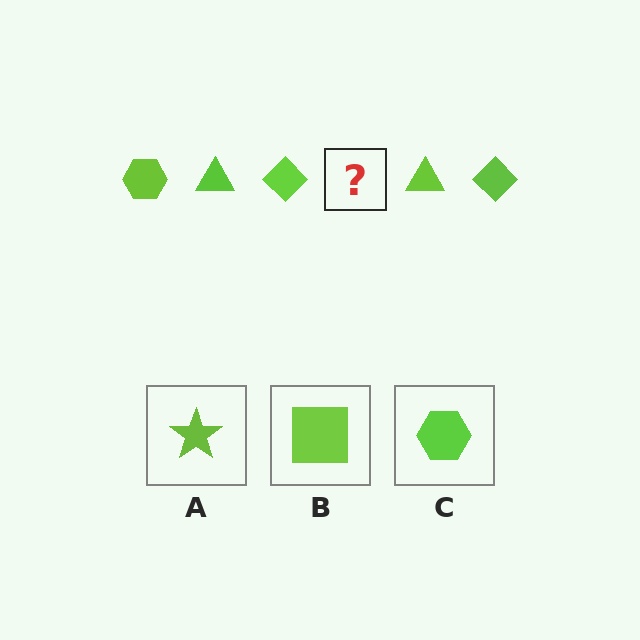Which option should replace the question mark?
Option C.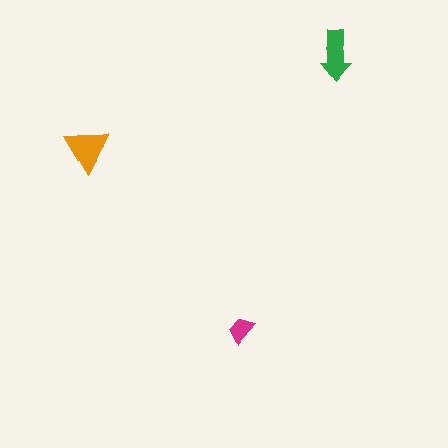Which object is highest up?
The green arrow is topmost.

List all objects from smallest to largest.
The magenta trapezoid, the green arrow, the orange triangle.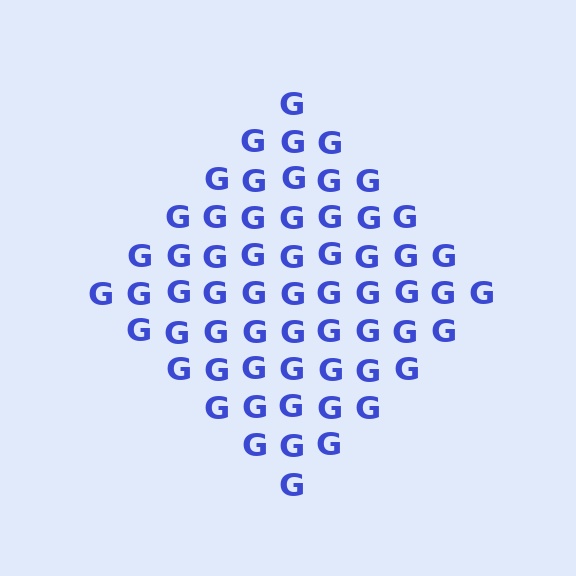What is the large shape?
The large shape is a diamond.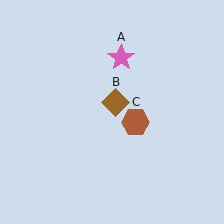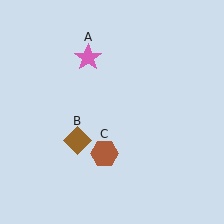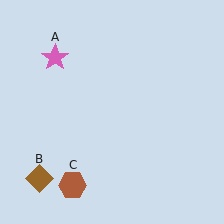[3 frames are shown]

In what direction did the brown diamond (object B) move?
The brown diamond (object B) moved down and to the left.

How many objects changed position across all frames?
3 objects changed position: pink star (object A), brown diamond (object B), brown hexagon (object C).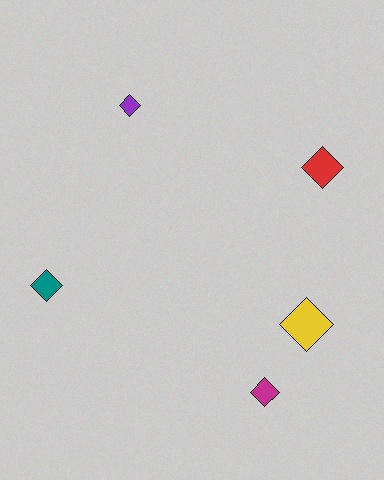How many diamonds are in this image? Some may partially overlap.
There are 5 diamonds.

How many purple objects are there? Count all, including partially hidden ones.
There is 1 purple object.